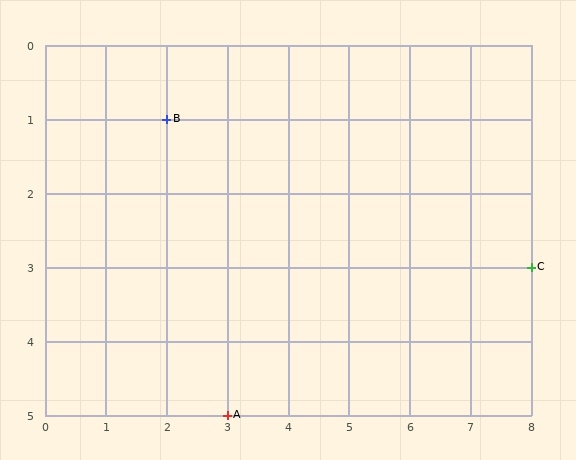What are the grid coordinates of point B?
Point B is at grid coordinates (2, 1).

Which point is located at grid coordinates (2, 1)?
Point B is at (2, 1).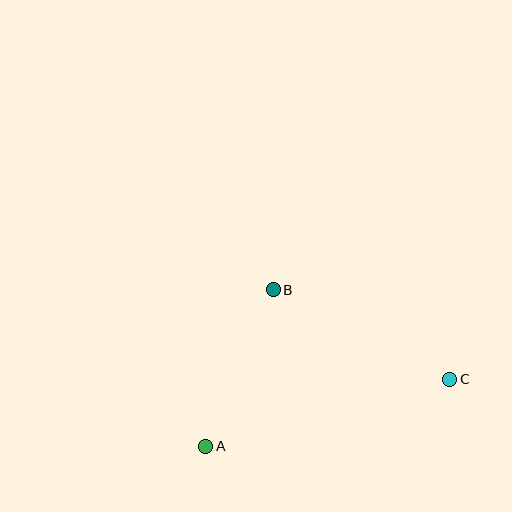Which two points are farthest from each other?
Points A and C are farthest from each other.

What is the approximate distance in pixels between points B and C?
The distance between B and C is approximately 198 pixels.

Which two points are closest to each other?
Points A and B are closest to each other.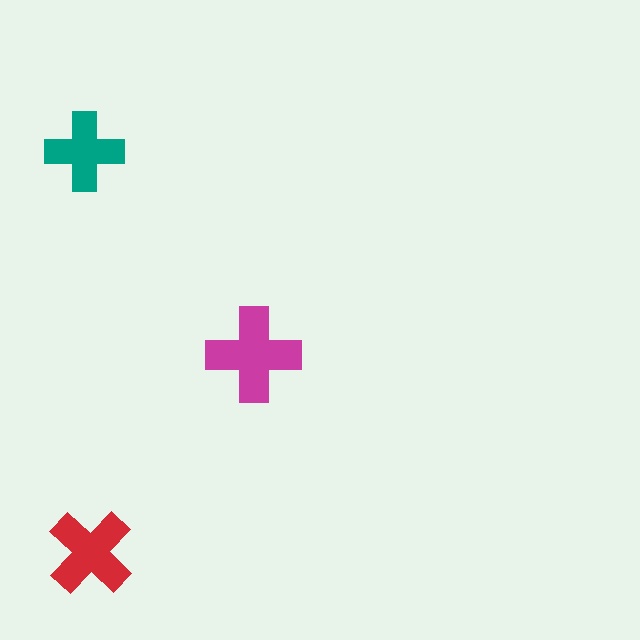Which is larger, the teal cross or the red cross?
The red one.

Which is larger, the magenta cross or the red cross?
The magenta one.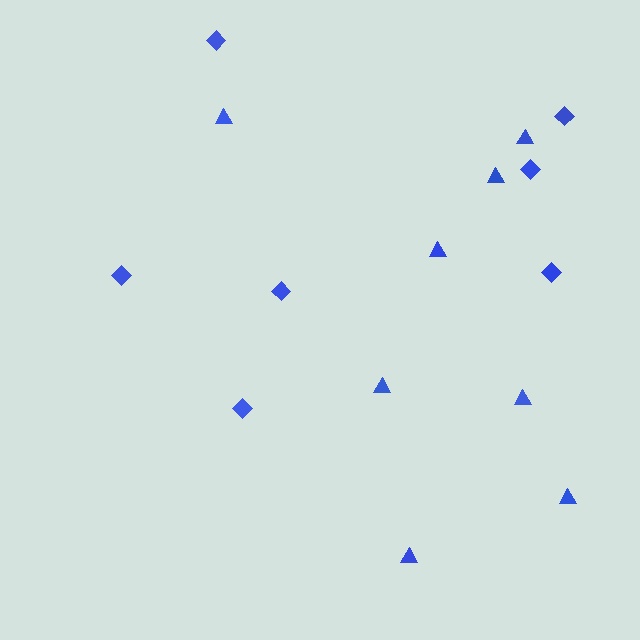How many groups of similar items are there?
There are 2 groups: one group of triangles (8) and one group of diamonds (7).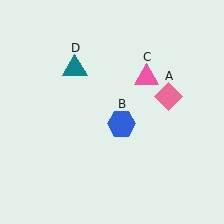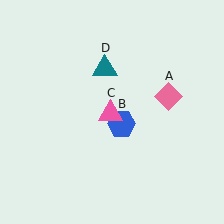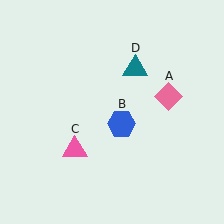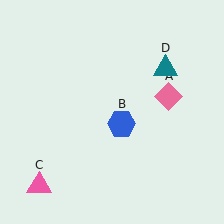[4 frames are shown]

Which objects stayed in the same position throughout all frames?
Pink diamond (object A) and blue hexagon (object B) remained stationary.